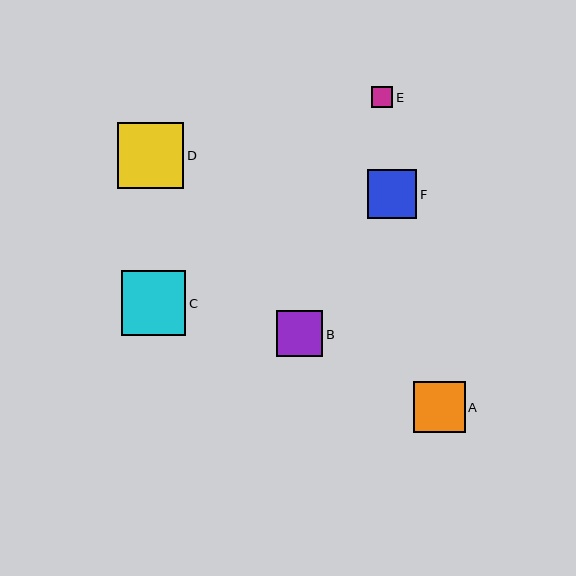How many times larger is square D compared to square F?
Square D is approximately 1.3 times the size of square F.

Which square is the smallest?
Square E is the smallest with a size of approximately 21 pixels.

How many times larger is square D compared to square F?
Square D is approximately 1.3 times the size of square F.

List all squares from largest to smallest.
From largest to smallest: D, C, A, F, B, E.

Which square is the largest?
Square D is the largest with a size of approximately 66 pixels.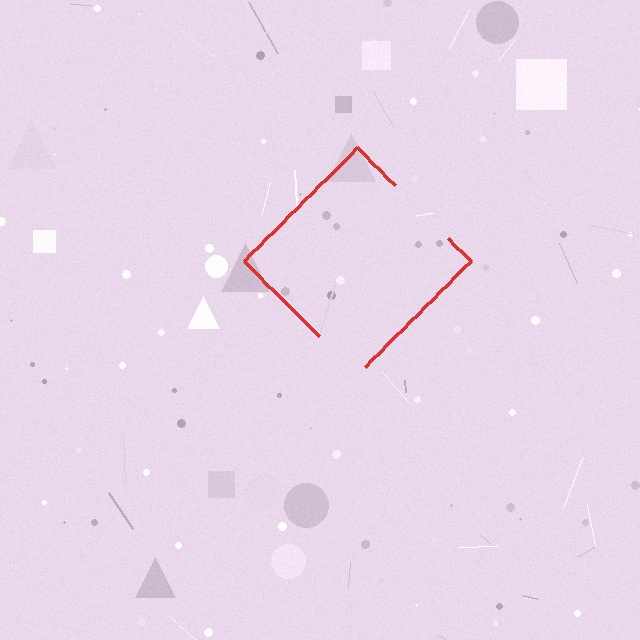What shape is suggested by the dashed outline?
The dashed outline suggests a diamond.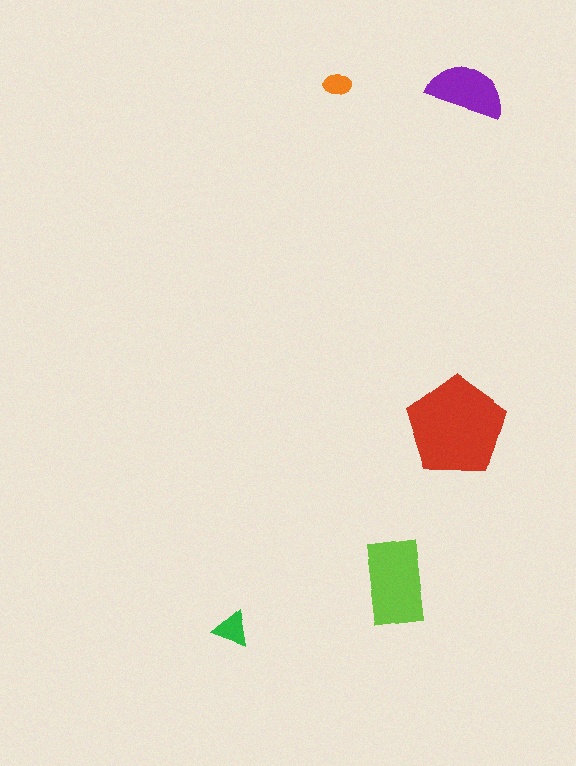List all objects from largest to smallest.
The red pentagon, the lime rectangle, the purple semicircle, the green triangle, the orange ellipse.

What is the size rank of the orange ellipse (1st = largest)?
5th.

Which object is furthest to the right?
The purple semicircle is rightmost.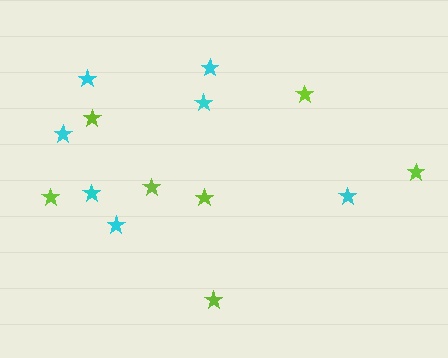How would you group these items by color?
There are 2 groups: one group of cyan stars (7) and one group of lime stars (7).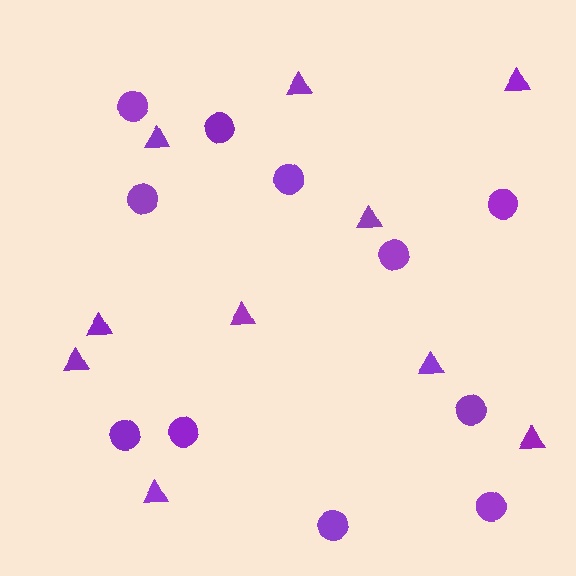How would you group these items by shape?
There are 2 groups: one group of circles (11) and one group of triangles (10).